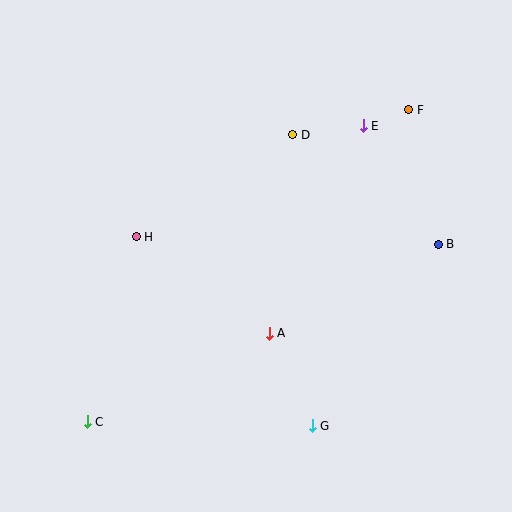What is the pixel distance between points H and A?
The distance between H and A is 164 pixels.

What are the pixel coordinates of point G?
Point G is at (312, 426).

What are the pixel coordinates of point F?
Point F is at (409, 110).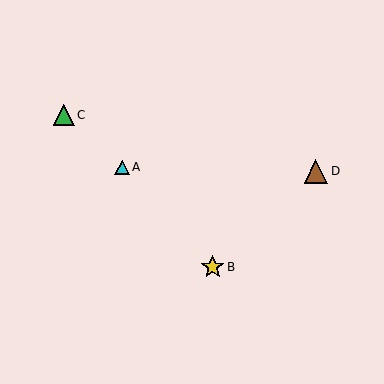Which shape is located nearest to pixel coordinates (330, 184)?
The brown triangle (labeled D) at (316, 171) is nearest to that location.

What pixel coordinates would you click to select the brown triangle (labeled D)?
Click at (316, 171) to select the brown triangle D.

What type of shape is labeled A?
Shape A is a cyan triangle.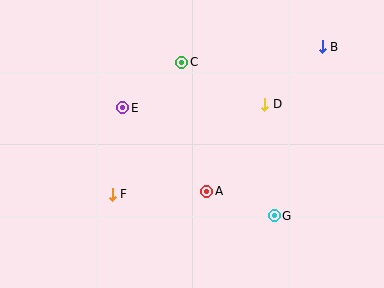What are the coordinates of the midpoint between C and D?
The midpoint between C and D is at (223, 83).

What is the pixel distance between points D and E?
The distance between D and E is 142 pixels.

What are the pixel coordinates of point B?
Point B is at (322, 47).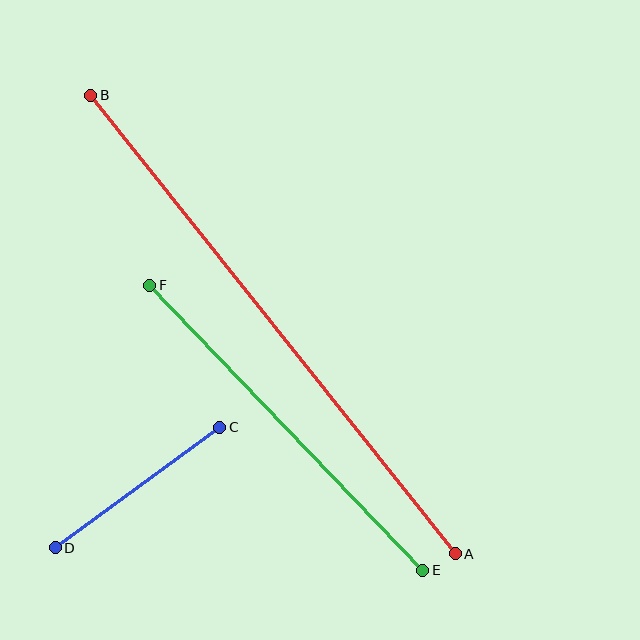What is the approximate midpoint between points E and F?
The midpoint is at approximately (286, 428) pixels.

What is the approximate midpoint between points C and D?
The midpoint is at approximately (137, 487) pixels.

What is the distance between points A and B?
The distance is approximately 585 pixels.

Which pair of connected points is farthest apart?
Points A and B are farthest apart.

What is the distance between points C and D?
The distance is approximately 204 pixels.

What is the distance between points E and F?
The distance is approximately 394 pixels.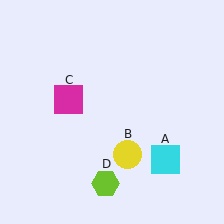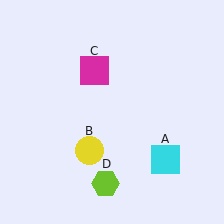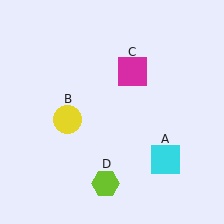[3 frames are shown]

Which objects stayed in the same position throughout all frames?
Cyan square (object A) and lime hexagon (object D) remained stationary.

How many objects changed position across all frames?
2 objects changed position: yellow circle (object B), magenta square (object C).